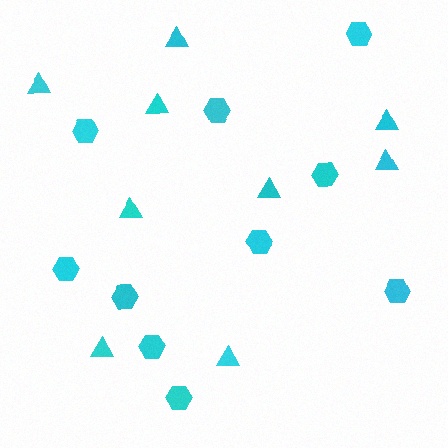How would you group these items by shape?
There are 2 groups: one group of triangles (9) and one group of hexagons (10).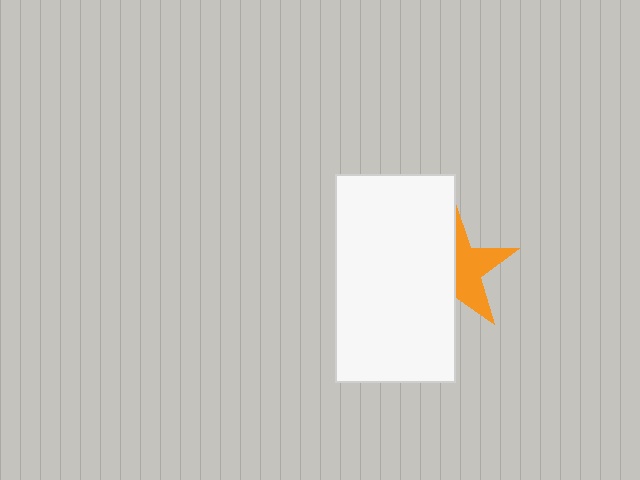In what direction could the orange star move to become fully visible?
The orange star could move right. That would shift it out from behind the white rectangle entirely.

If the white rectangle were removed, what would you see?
You would see the complete orange star.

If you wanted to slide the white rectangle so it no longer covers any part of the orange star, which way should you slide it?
Slide it left — that is the most direct way to separate the two shapes.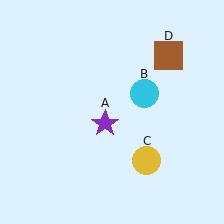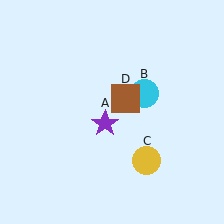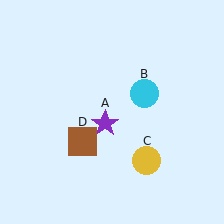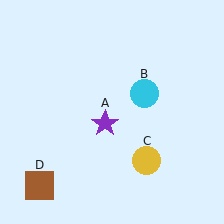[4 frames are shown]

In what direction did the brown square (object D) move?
The brown square (object D) moved down and to the left.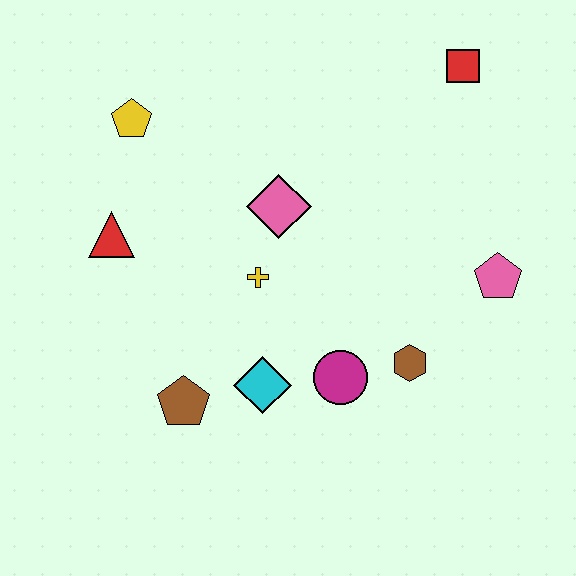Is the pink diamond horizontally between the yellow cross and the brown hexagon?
Yes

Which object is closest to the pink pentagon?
The brown hexagon is closest to the pink pentagon.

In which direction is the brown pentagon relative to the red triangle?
The brown pentagon is below the red triangle.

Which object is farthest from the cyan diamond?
The red square is farthest from the cyan diamond.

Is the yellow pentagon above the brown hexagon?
Yes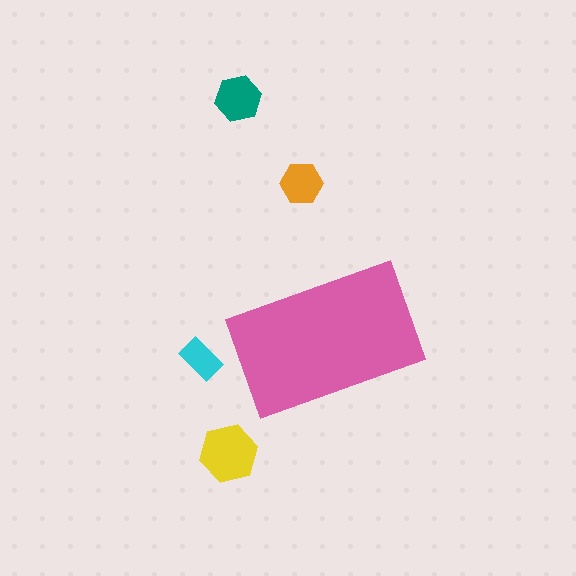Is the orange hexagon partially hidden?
No, the orange hexagon is fully visible.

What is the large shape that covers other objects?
A pink rectangle.